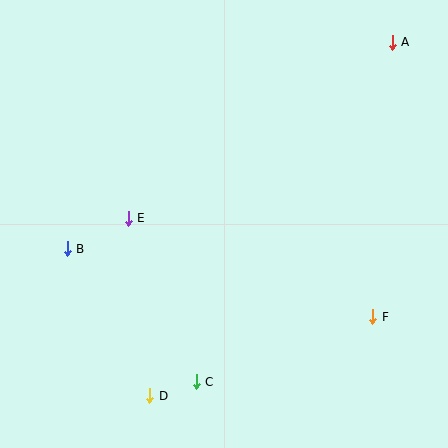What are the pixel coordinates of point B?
Point B is at (67, 249).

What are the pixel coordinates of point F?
Point F is at (373, 317).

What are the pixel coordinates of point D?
Point D is at (150, 396).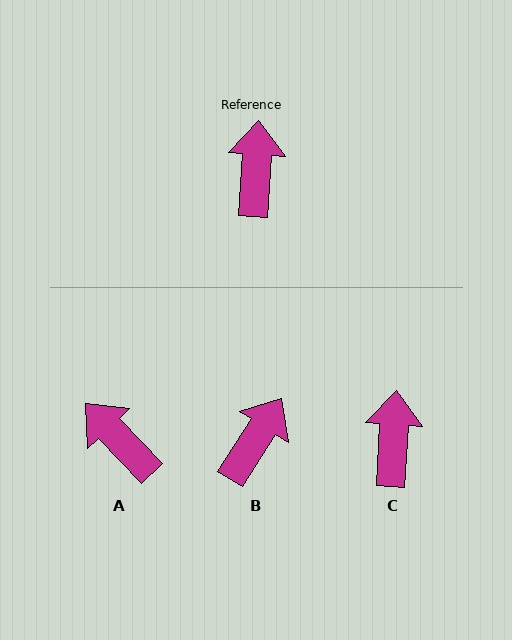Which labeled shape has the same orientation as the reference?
C.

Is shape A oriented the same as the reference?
No, it is off by about 47 degrees.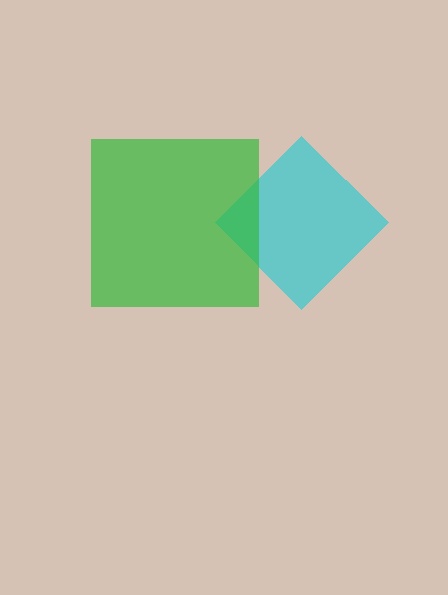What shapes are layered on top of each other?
The layered shapes are: a cyan diamond, a green square.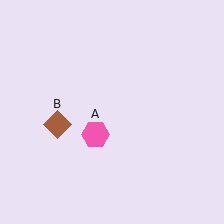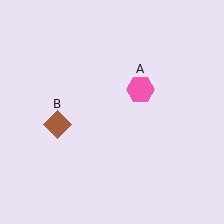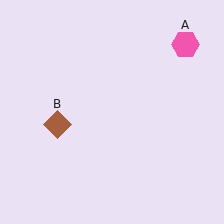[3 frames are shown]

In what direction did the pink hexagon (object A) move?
The pink hexagon (object A) moved up and to the right.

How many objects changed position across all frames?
1 object changed position: pink hexagon (object A).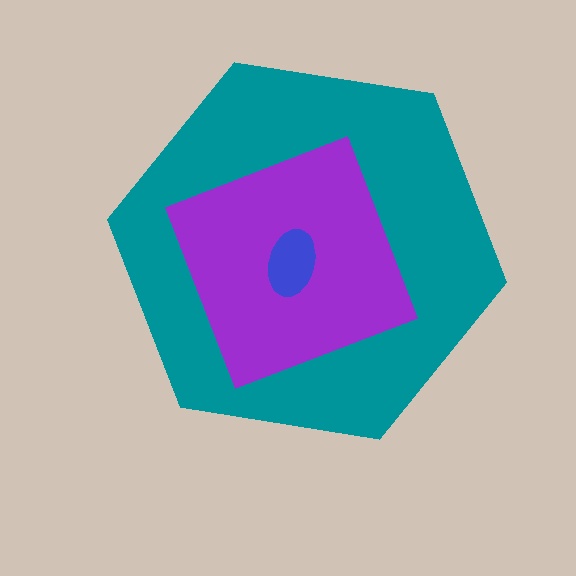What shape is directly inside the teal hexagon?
The purple diamond.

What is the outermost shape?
The teal hexagon.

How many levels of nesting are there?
3.